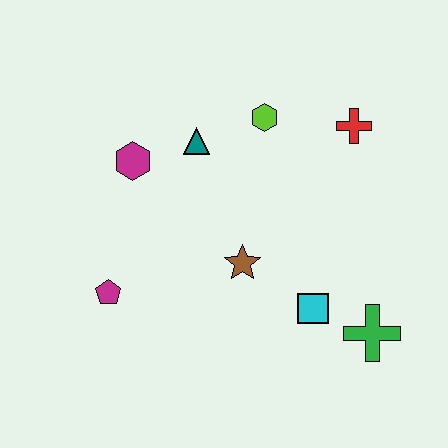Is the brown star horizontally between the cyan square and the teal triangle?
Yes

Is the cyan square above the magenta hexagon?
No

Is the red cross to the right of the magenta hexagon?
Yes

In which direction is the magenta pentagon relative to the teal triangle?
The magenta pentagon is below the teal triangle.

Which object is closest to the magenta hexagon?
The teal triangle is closest to the magenta hexagon.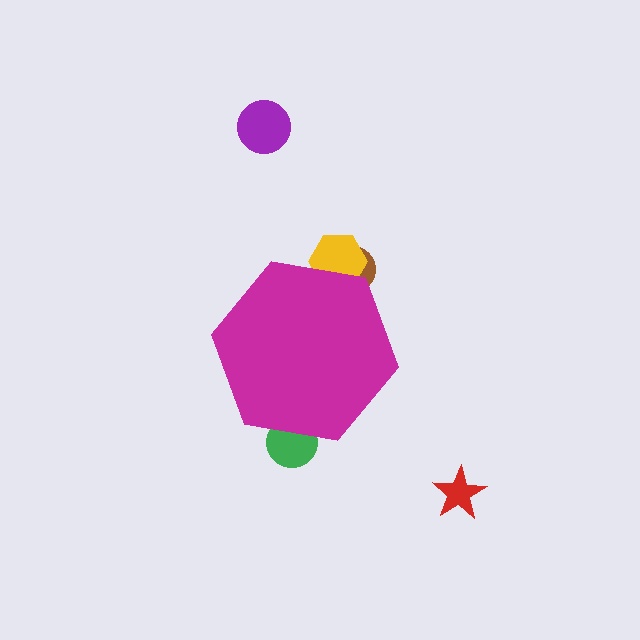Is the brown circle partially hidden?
Yes, the brown circle is partially hidden behind the magenta hexagon.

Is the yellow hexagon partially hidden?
Yes, the yellow hexagon is partially hidden behind the magenta hexagon.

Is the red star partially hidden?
No, the red star is fully visible.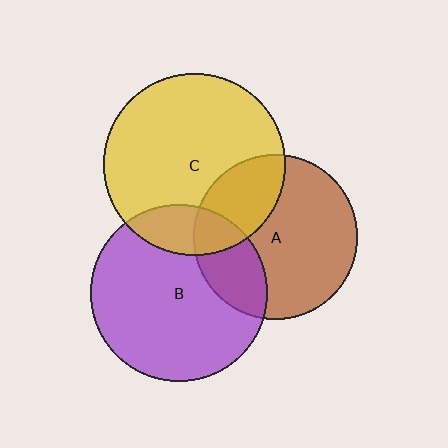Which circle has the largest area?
Circle C (yellow).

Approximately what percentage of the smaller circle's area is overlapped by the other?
Approximately 30%.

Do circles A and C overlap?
Yes.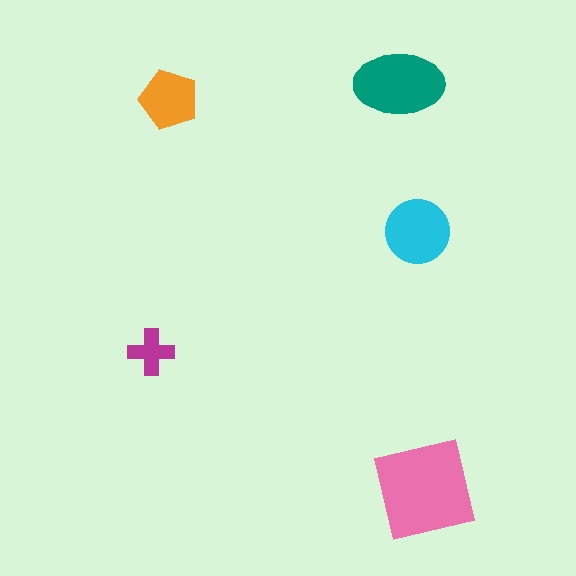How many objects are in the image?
There are 5 objects in the image.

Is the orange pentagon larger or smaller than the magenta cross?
Larger.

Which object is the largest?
The pink square.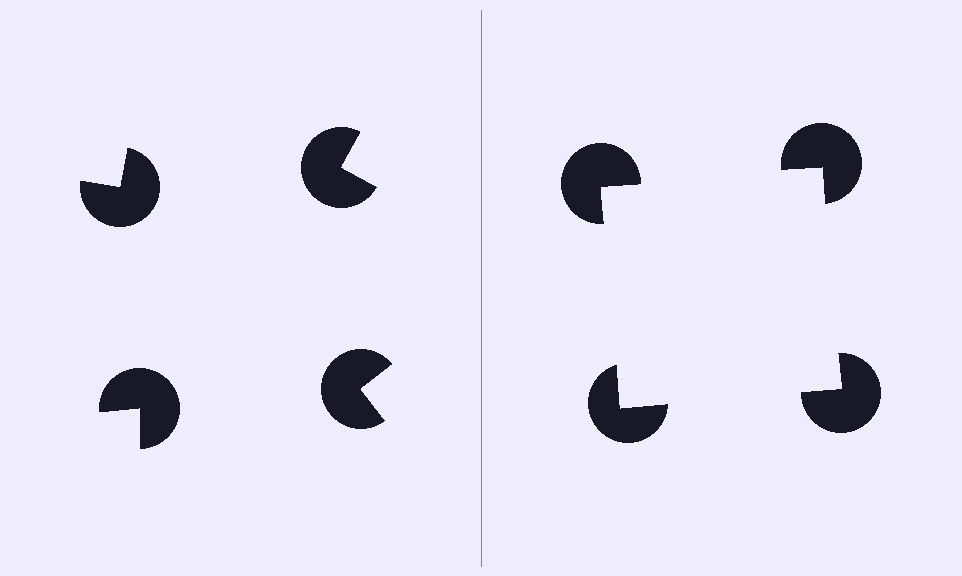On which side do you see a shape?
An illusory square appears on the right side. On the left side the wedge cuts are rotated, so no coherent shape forms.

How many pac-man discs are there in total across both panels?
8 — 4 on each side.